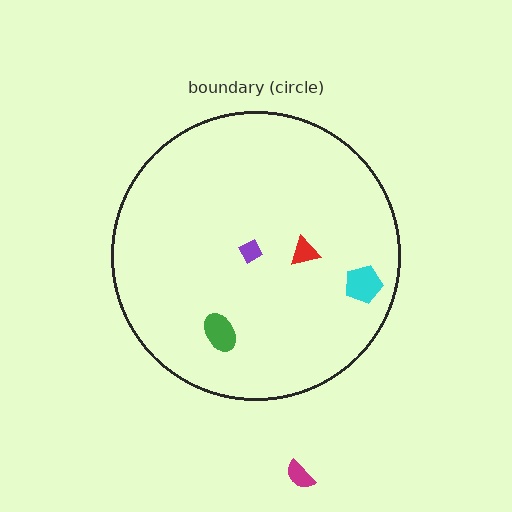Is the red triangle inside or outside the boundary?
Inside.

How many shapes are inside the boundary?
4 inside, 1 outside.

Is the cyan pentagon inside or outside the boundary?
Inside.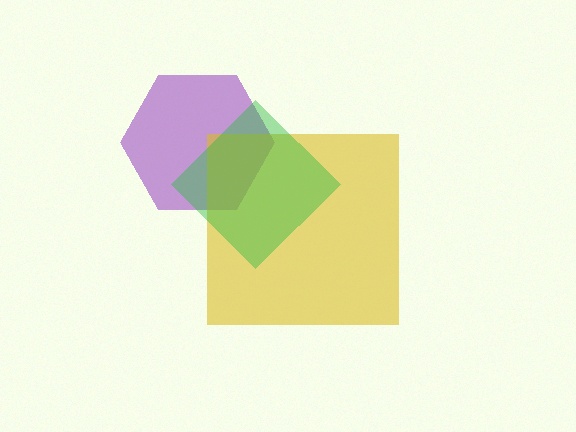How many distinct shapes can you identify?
There are 3 distinct shapes: a purple hexagon, a yellow square, a green diamond.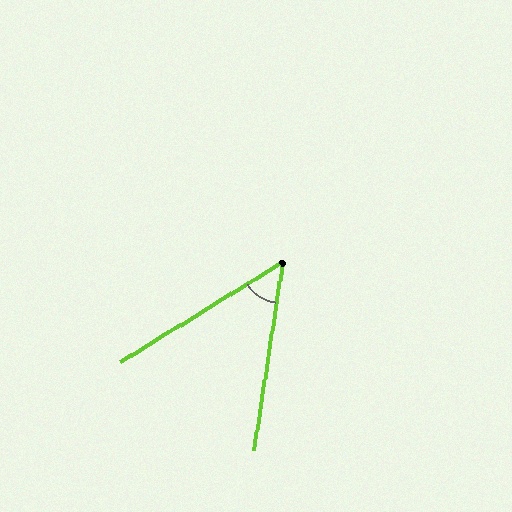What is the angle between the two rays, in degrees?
Approximately 50 degrees.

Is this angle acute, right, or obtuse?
It is acute.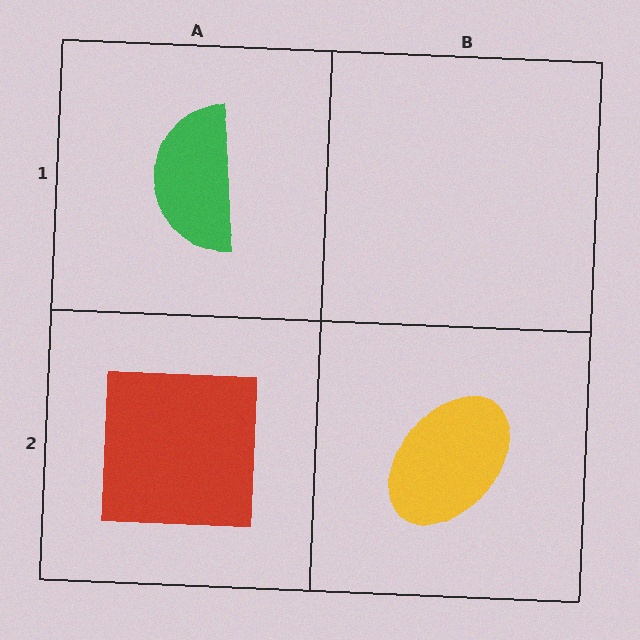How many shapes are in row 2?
2 shapes.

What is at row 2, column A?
A red square.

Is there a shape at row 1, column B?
No, that cell is empty.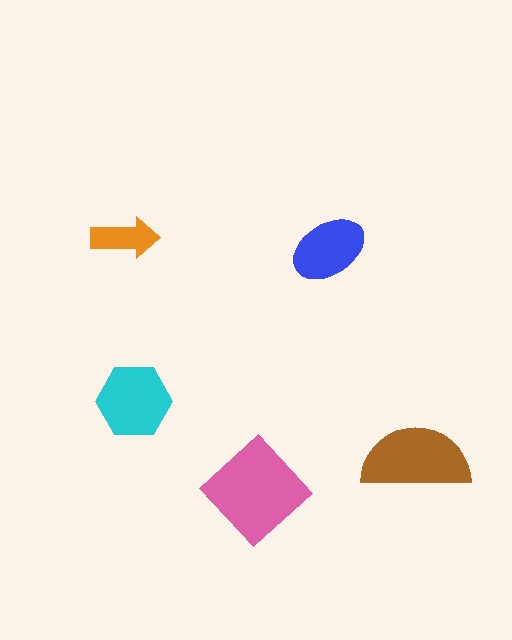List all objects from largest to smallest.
The pink diamond, the brown semicircle, the cyan hexagon, the blue ellipse, the orange arrow.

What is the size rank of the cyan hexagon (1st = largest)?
3rd.